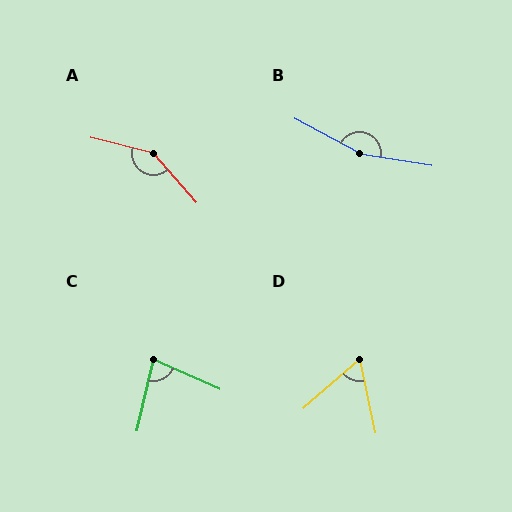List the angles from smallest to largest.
D (61°), C (79°), A (145°), B (161°).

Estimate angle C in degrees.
Approximately 79 degrees.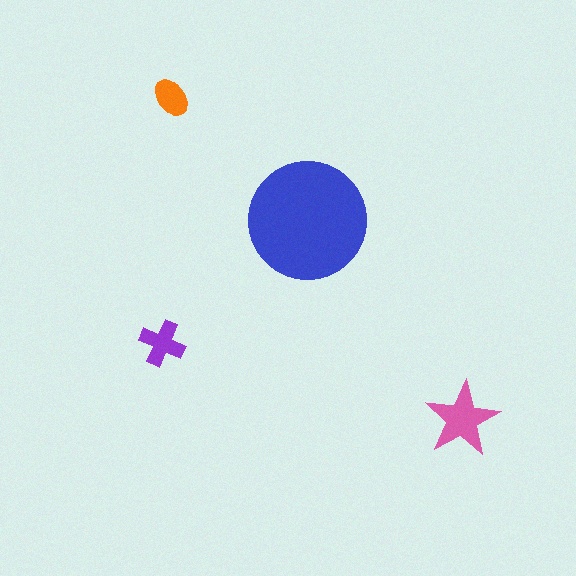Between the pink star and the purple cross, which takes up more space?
The pink star.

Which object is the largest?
The blue circle.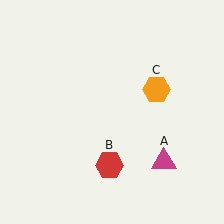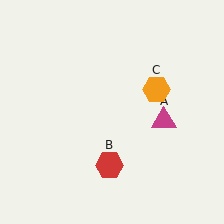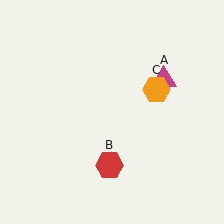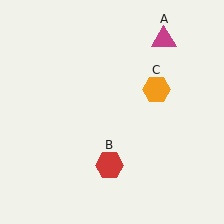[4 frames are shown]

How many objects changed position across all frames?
1 object changed position: magenta triangle (object A).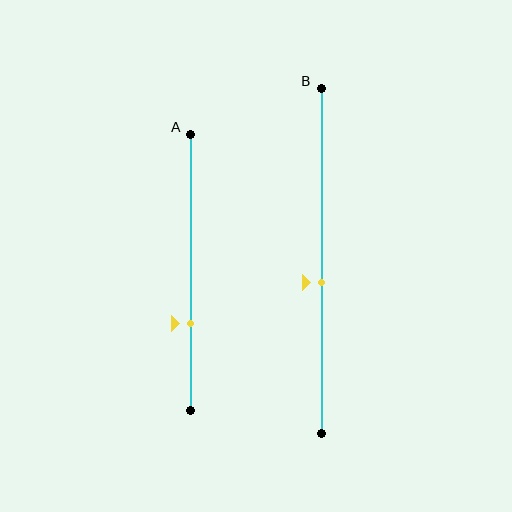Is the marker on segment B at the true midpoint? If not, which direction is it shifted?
No, the marker on segment B is shifted downward by about 6% of the segment length.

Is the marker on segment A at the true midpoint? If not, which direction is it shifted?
No, the marker on segment A is shifted downward by about 18% of the segment length.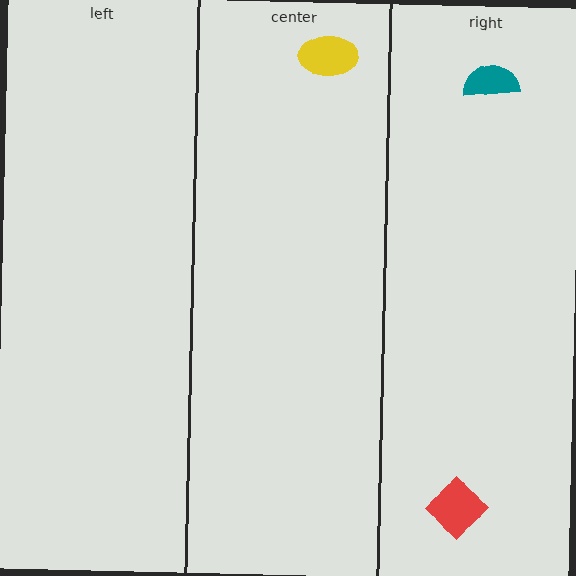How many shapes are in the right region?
2.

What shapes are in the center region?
The yellow ellipse.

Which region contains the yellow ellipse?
The center region.